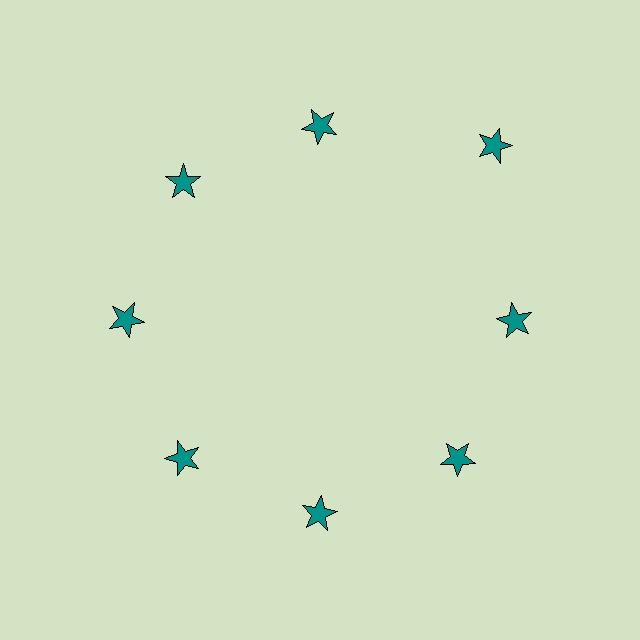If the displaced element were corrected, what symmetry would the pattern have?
It would have 8-fold rotational symmetry — the pattern would map onto itself every 45 degrees.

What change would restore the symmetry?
The symmetry would be restored by moving it inward, back onto the ring so that all 8 stars sit at equal angles and equal distance from the center.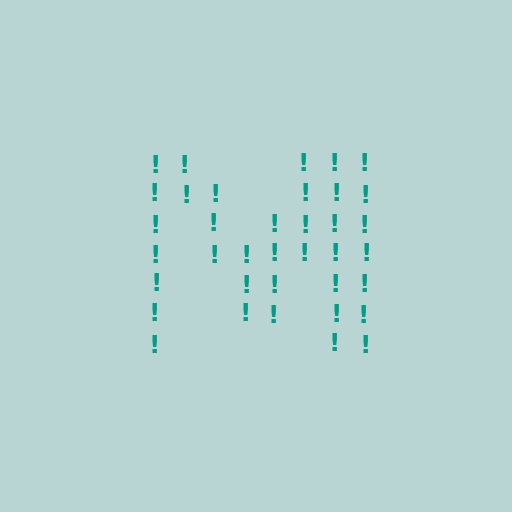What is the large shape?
The large shape is the letter M.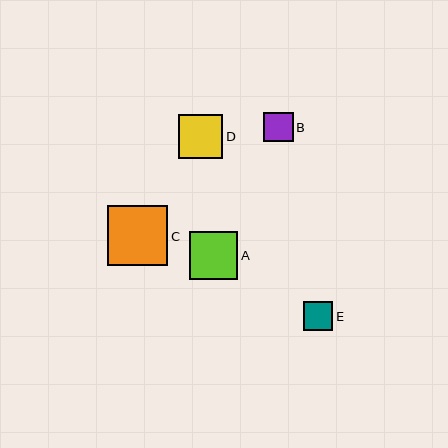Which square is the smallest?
Square E is the smallest with a size of approximately 29 pixels.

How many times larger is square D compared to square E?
Square D is approximately 1.5 times the size of square E.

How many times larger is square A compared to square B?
Square A is approximately 1.6 times the size of square B.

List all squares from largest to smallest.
From largest to smallest: C, A, D, B, E.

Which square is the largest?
Square C is the largest with a size of approximately 61 pixels.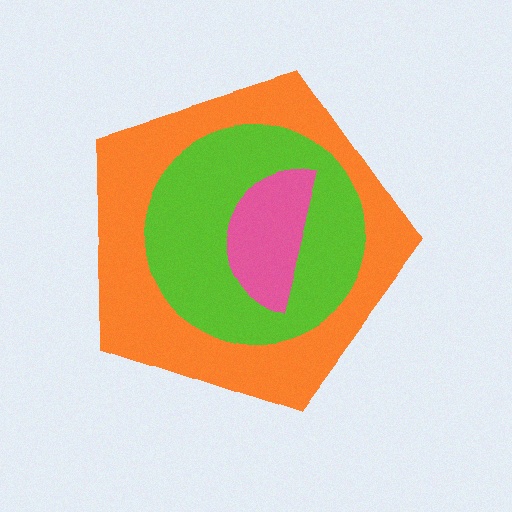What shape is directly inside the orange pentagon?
The lime circle.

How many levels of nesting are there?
3.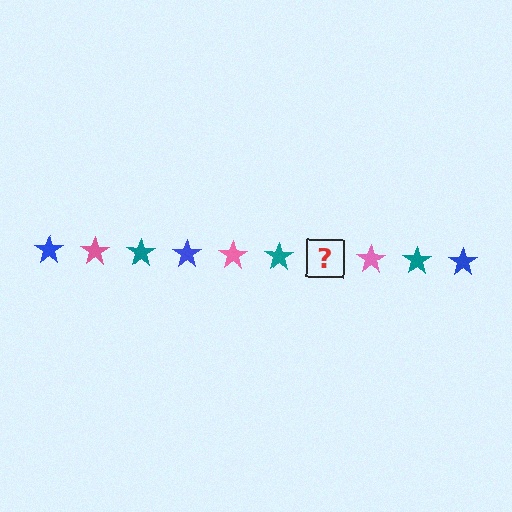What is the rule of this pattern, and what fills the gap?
The rule is that the pattern cycles through blue, pink, teal stars. The gap should be filled with a blue star.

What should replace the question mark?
The question mark should be replaced with a blue star.